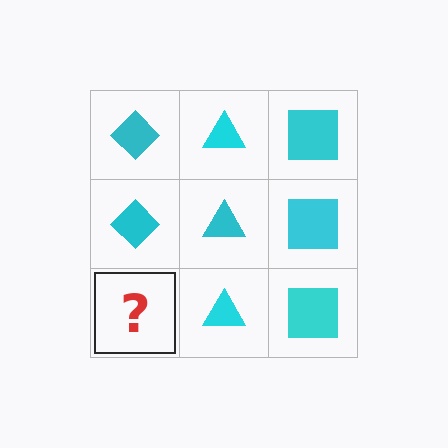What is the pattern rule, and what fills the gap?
The rule is that each column has a consistent shape. The gap should be filled with a cyan diamond.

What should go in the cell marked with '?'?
The missing cell should contain a cyan diamond.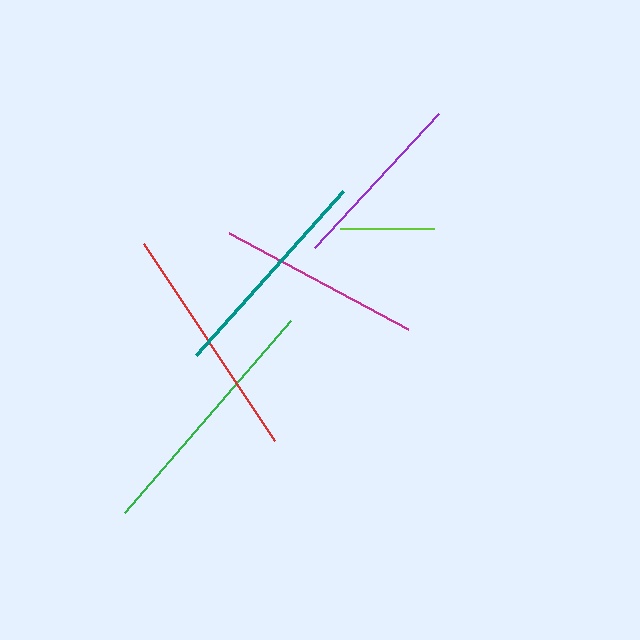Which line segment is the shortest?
The lime line is the shortest at approximately 95 pixels.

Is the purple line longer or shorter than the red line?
The red line is longer than the purple line.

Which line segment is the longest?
The green line is the longest at approximately 254 pixels.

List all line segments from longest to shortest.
From longest to shortest: green, red, teal, magenta, purple, lime.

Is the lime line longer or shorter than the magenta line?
The magenta line is longer than the lime line.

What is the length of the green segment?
The green segment is approximately 254 pixels long.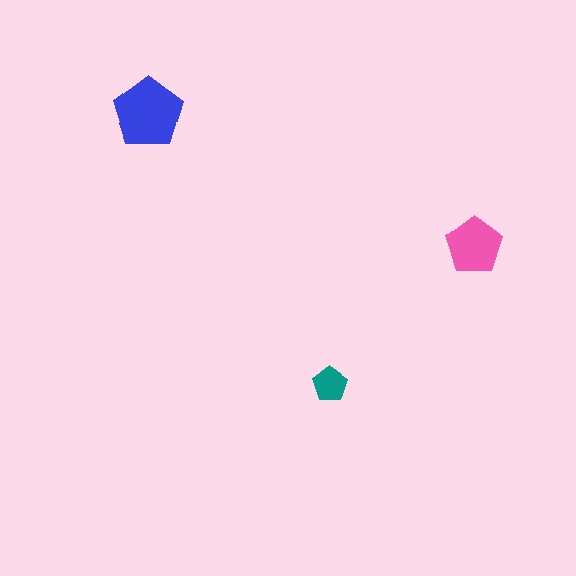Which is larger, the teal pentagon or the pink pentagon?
The pink one.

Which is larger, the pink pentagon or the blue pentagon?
The blue one.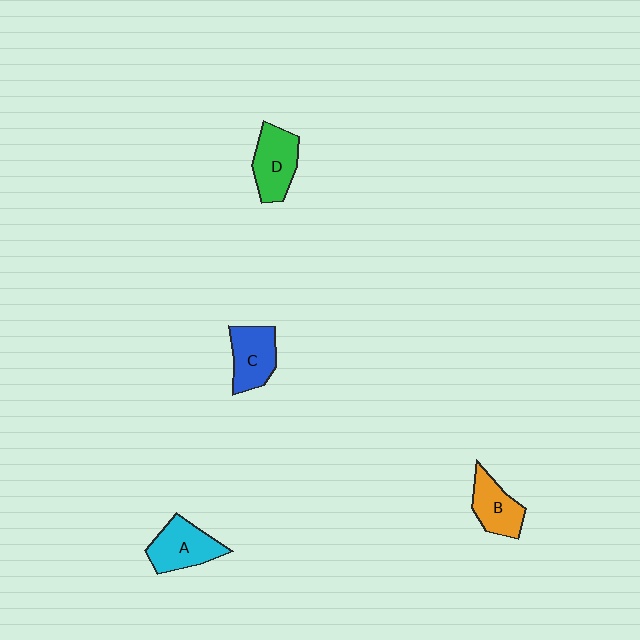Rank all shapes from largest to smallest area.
From largest to smallest: A (cyan), D (green), C (blue), B (orange).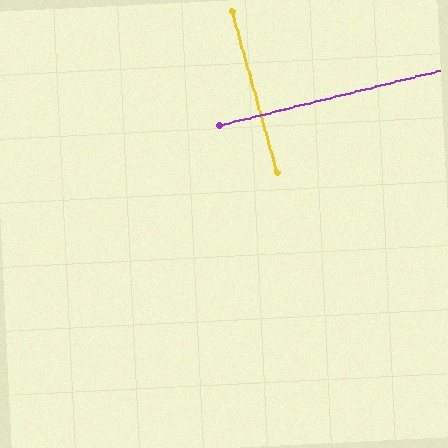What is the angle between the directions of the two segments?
Approximately 88 degrees.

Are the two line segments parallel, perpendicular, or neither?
Perpendicular — they meet at approximately 88°.